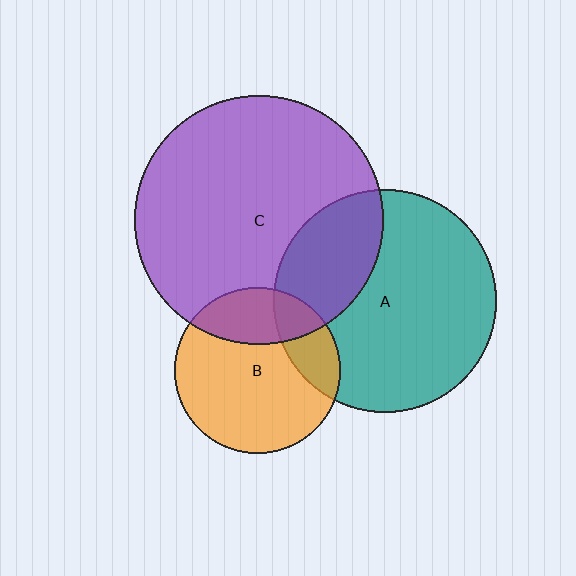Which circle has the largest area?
Circle C (purple).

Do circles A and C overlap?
Yes.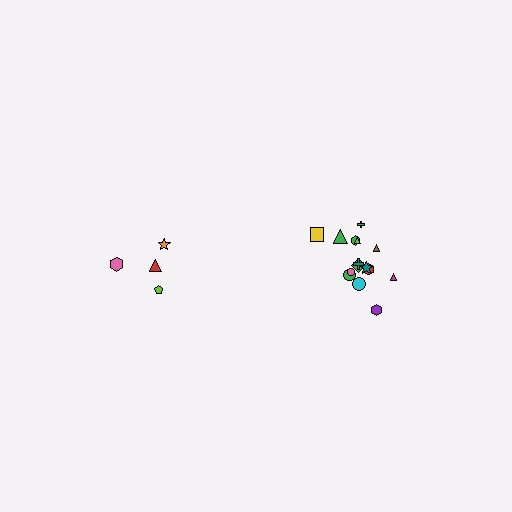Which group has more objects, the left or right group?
The right group.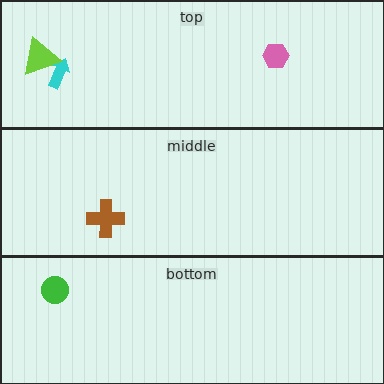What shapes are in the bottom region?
The green circle.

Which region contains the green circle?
The bottom region.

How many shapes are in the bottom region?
1.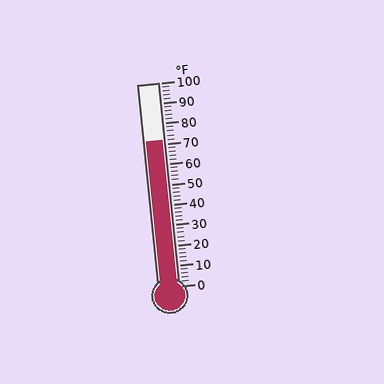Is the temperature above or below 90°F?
The temperature is below 90°F.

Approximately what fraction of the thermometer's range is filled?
The thermometer is filled to approximately 70% of its range.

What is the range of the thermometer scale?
The thermometer scale ranges from 0°F to 100°F.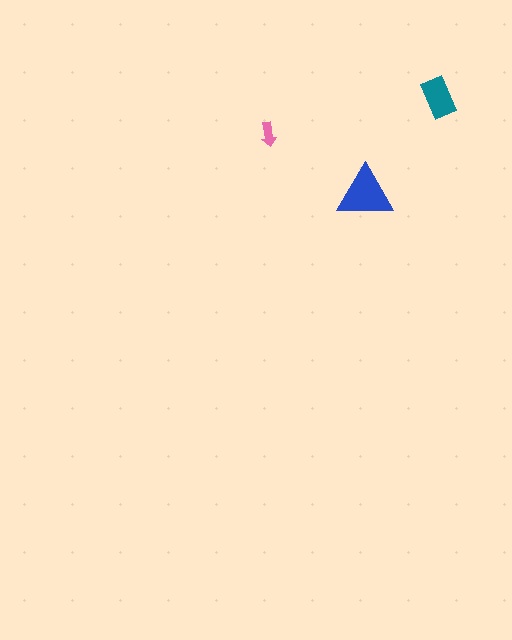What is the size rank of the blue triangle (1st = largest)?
1st.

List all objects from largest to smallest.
The blue triangle, the teal rectangle, the pink arrow.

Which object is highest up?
The teal rectangle is topmost.